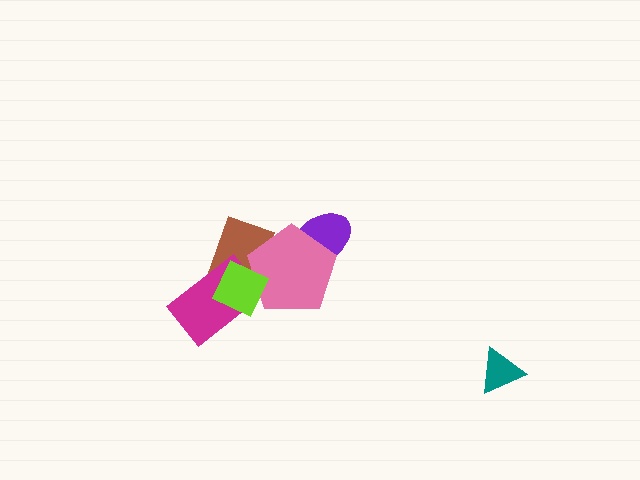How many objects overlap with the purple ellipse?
1 object overlaps with the purple ellipse.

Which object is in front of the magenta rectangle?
The lime diamond is in front of the magenta rectangle.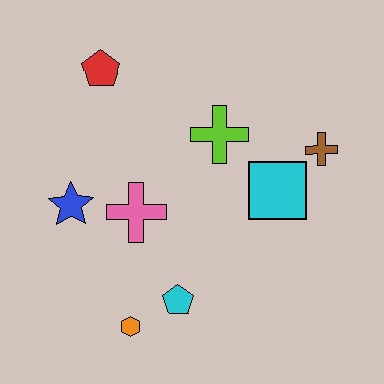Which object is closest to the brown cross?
The cyan square is closest to the brown cross.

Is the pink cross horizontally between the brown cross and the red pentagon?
Yes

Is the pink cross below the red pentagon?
Yes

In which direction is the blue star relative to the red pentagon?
The blue star is below the red pentagon.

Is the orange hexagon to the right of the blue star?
Yes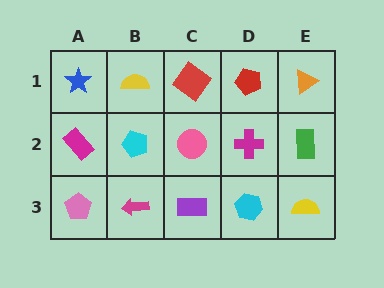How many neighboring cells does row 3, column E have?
2.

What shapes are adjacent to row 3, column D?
A magenta cross (row 2, column D), a purple rectangle (row 3, column C), a yellow semicircle (row 3, column E).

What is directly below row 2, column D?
A cyan hexagon.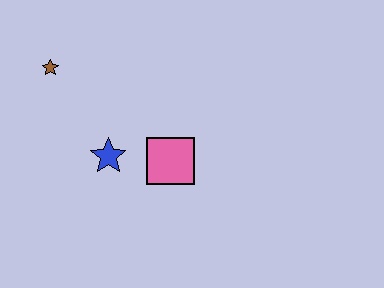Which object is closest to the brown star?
The blue star is closest to the brown star.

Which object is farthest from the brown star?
The pink square is farthest from the brown star.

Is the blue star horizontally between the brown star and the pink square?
Yes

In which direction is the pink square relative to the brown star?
The pink square is to the right of the brown star.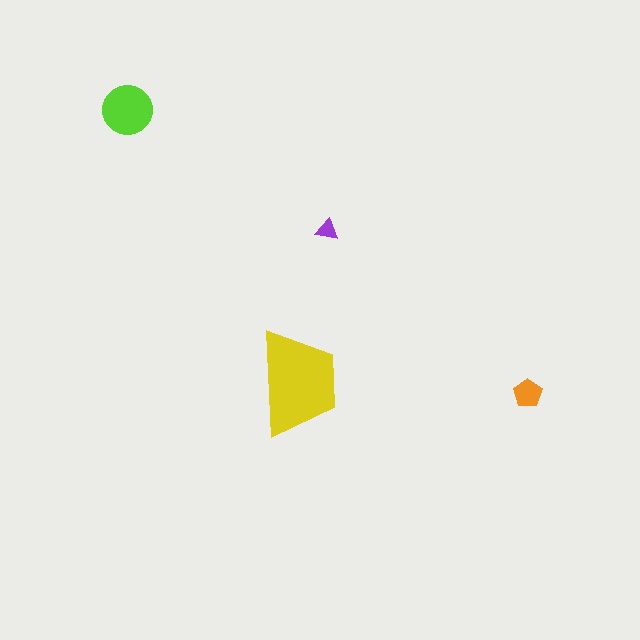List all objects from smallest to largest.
The purple triangle, the orange pentagon, the lime circle, the yellow trapezoid.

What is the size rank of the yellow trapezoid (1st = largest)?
1st.